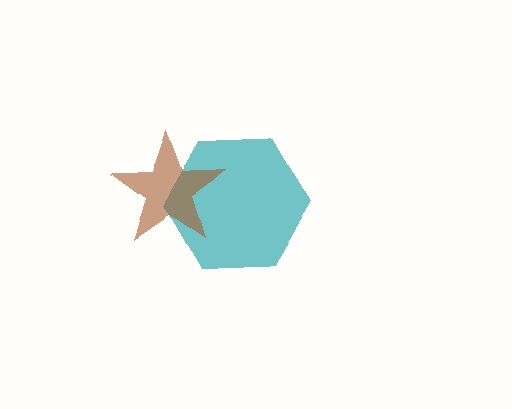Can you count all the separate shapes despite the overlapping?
Yes, there are 2 separate shapes.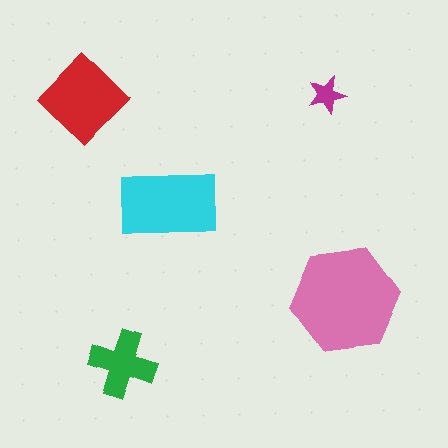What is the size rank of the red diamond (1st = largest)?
3rd.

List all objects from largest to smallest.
The pink hexagon, the cyan rectangle, the red diamond, the green cross, the magenta star.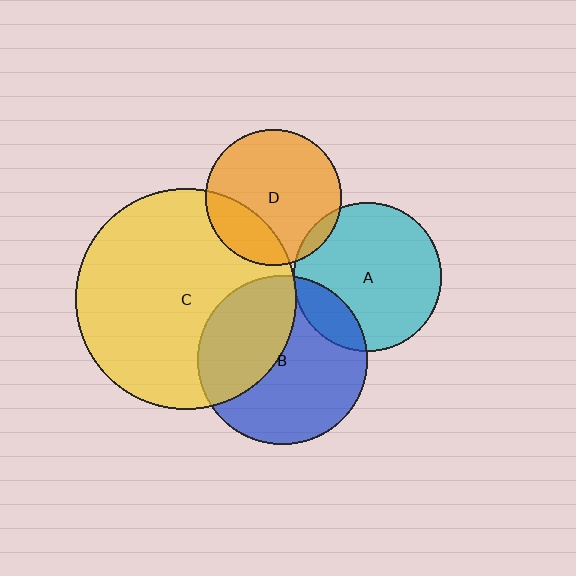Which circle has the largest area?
Circle C (yellow).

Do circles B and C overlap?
Yes.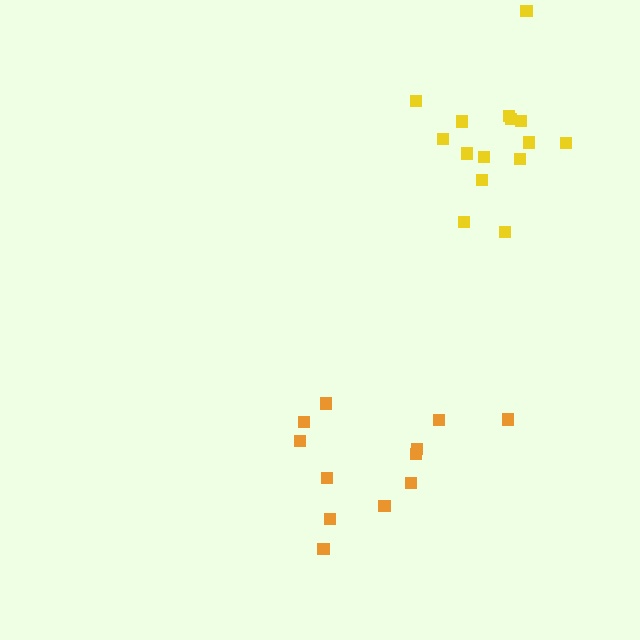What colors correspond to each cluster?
The clusters are colored: orange, yellow.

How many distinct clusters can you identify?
There are 2 distinct clusters.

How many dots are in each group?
Group 1: 12 dots, Group 2: 15 dots (27 total).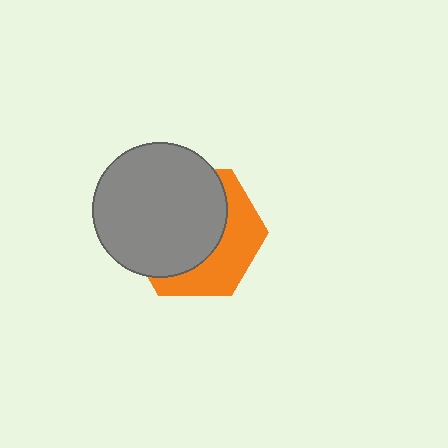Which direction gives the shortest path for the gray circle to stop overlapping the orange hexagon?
Moving toward the upper-left gives the shortest separation.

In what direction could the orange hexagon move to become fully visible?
The orange hexagon could move toward the lower-right. That would shift it out from behind the gray circle entirely.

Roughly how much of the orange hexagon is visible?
A small part of it is visible (roughly 38%).